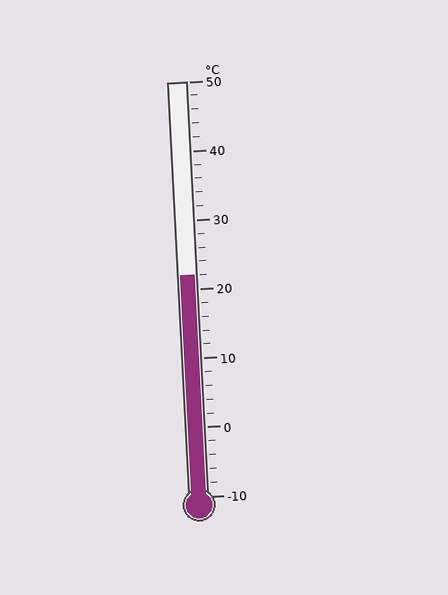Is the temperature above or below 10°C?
The temperature is above 10°C.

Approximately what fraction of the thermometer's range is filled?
The thermometer is filled to approximately 55% of its range.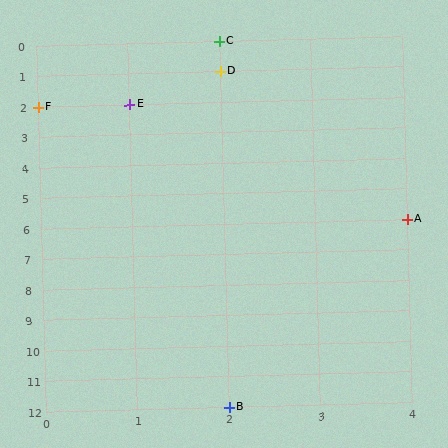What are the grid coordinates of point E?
Point E is at grid coordinates (1, 2).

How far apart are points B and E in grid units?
Points B and E are 1 column and 10 rows apart (about 10.0 grid units diagonally).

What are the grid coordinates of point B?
Point B is at grid coordinates (2, 12).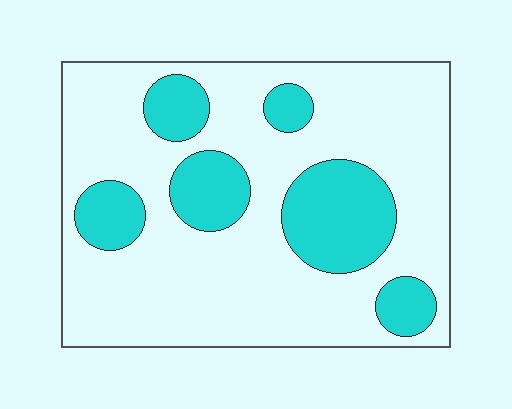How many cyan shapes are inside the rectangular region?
6.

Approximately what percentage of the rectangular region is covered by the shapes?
Approximately 25%.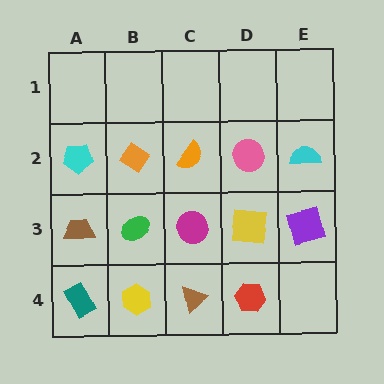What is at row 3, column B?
A green ellipse.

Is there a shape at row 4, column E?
No, that cell is empty.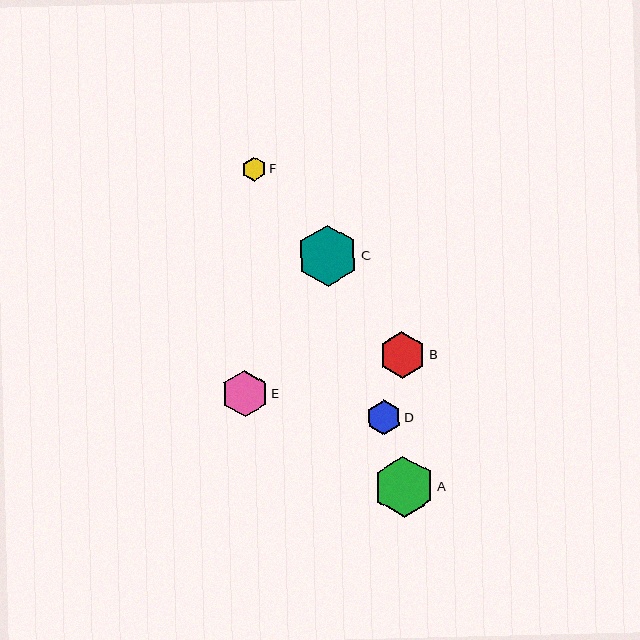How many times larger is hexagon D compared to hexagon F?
Hexagon D is approximately 1.5 times the size of hexagon F.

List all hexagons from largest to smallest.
From largest to smallest: A, C, B, E, D, F.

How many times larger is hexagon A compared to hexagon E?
Hexagon A is approximately 1.3 times the size of hexagon E.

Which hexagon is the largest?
Hexagon A is the largest with a size of approximately 61 pixels.